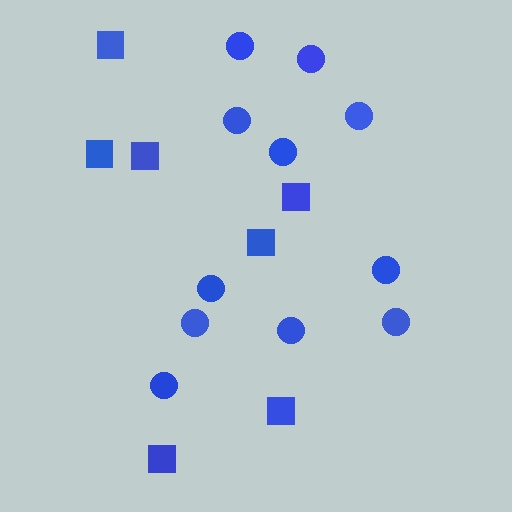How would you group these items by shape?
There are 2 groups: one group of squares (7) and one group of circles (11).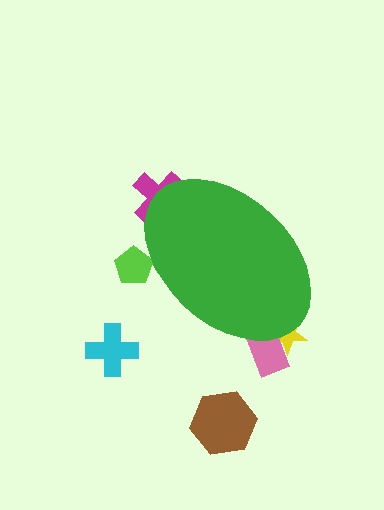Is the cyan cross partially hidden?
No, the cyan cross is fully visible.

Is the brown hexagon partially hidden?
No, the brown hexagon is fully visible.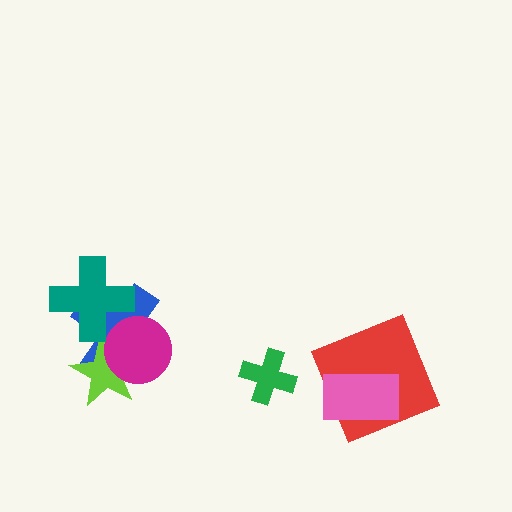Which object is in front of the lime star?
The magenta circle is in front of the lime star.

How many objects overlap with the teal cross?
1 object overlaps with the teal cross.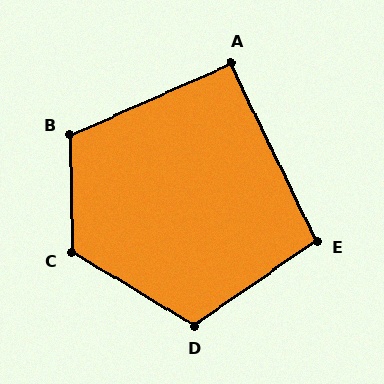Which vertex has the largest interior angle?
C, at approximately 122 degrees.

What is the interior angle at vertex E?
Approximately 99 degrees (obtuse).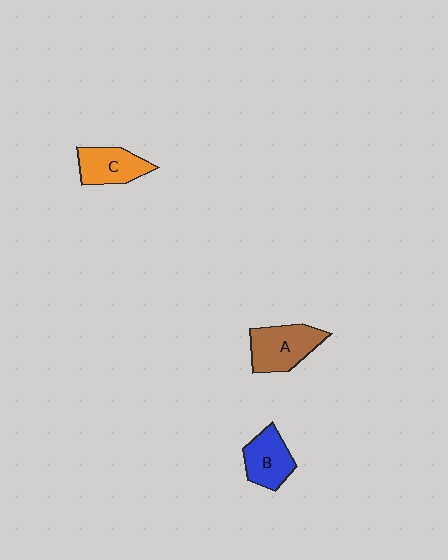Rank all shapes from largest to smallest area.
From largest to smallest: A (brown), C (orange), B (blue).